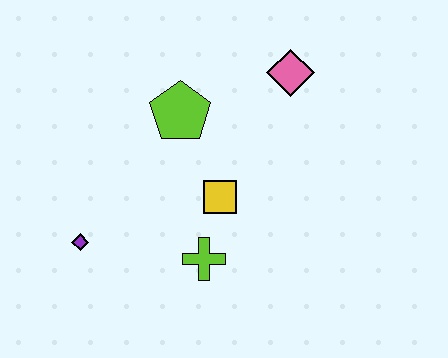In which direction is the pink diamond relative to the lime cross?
The pink diamond is above the lime cross.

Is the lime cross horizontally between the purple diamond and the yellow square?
Yes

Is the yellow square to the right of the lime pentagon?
Yes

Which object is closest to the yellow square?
The lime cross is closest to the yellow square.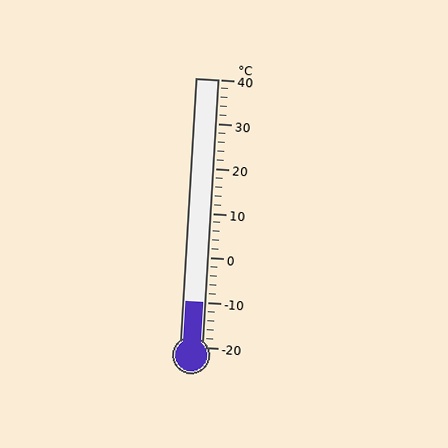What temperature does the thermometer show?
The thermometer shows approximately -10°C.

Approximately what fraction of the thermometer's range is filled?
The thermometer is filled to approximately 15% of its range.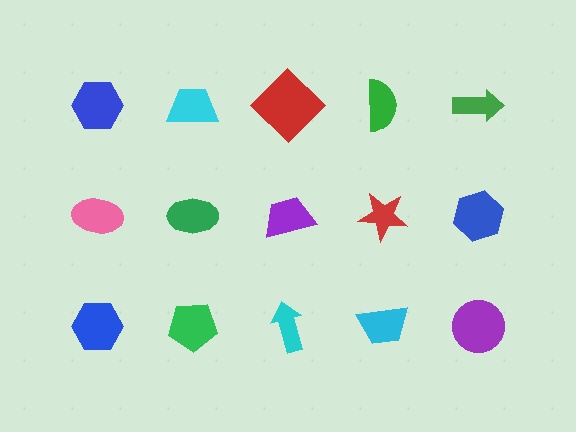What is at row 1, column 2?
A cyan trapezoid.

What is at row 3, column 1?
A blue hexagon.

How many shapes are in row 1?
5 shapes.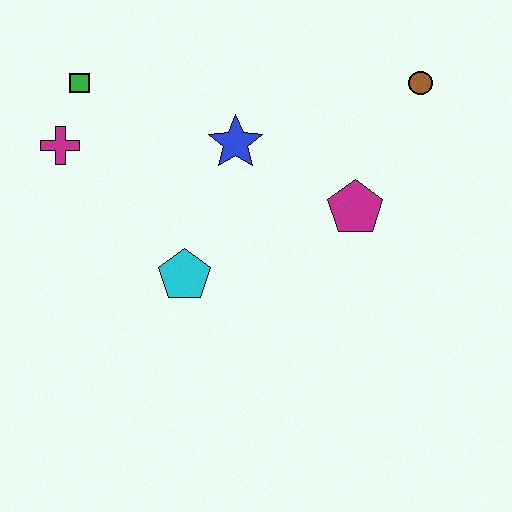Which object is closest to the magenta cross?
The green square is closest to the magenta cross.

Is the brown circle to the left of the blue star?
No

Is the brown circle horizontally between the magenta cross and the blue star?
No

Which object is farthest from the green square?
The brown circle is farthest from the green square.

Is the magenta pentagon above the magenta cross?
No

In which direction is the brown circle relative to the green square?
The brown circle is to the right of the green square.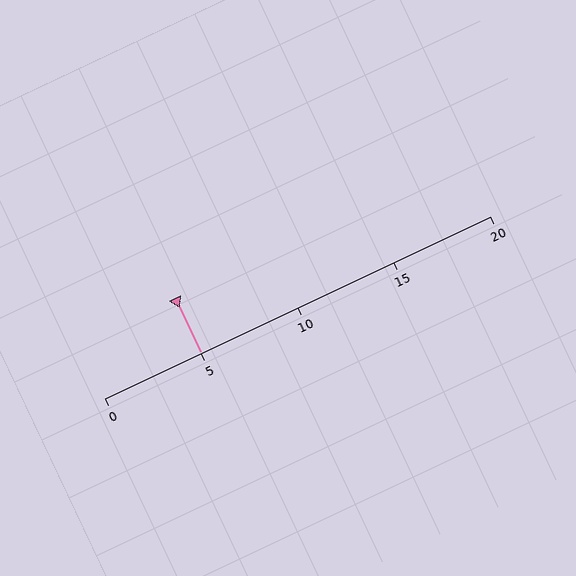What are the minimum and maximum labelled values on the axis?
The axis runs from 0 to 20.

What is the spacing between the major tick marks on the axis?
The major ticks are spaced 5 apart.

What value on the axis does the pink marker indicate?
The marker indicates approximately 5.